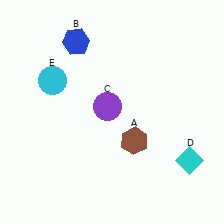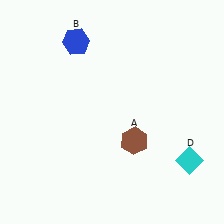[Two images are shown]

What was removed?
The purple circle (C), the cyan circle (E) were removed in Image 2.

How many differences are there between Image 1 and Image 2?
There are 2 differences between the two images.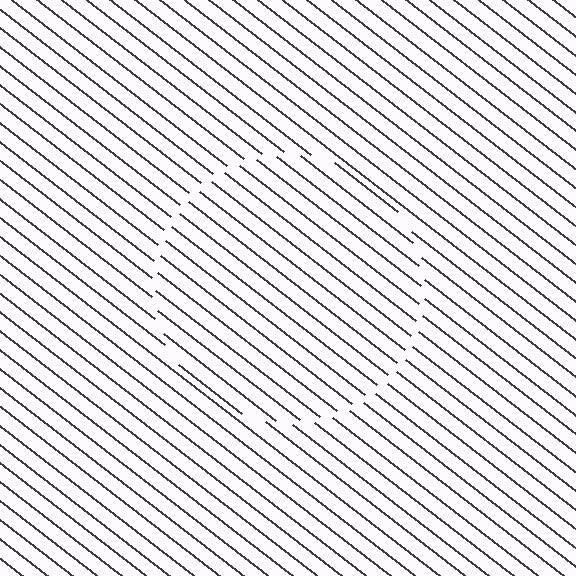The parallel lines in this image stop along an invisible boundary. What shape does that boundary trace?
An illusory circle. The interior of the shape contains the same grating, shifted by half a period — the contour is defined by the phase discontinuity where line-ends from the inner and outer gratings abut.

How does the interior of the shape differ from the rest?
The interior of the shape contains the same grating, shifted by half a period — the contour is defined by the phase discontinuity where line-ends from the inner and outer gratings abut.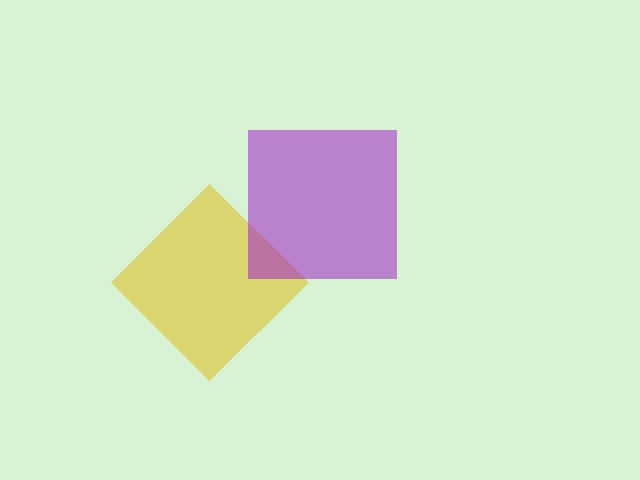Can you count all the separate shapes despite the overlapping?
Yes, there are 2 separate shapes.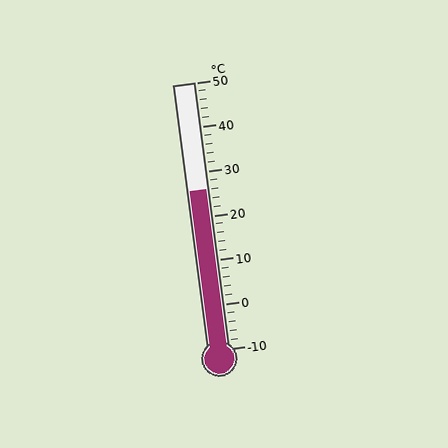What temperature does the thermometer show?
The thermometer shows approximately 26°C.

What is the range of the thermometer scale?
The thermometer scale ranges from -10°C to 50°C.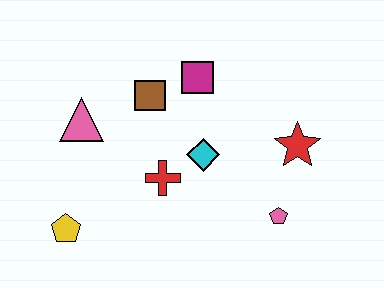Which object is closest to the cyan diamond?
The red cross is closest to the cyan diamond.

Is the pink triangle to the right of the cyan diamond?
No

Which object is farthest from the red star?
The yellow pentagon is farthest from the red star.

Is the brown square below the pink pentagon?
No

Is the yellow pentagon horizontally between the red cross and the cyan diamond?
No